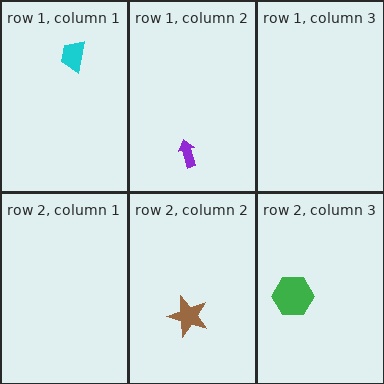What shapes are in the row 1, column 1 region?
The cyan trapezoid.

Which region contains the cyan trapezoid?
The row 1, column 1 region.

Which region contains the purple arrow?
The row 1, column 2 region.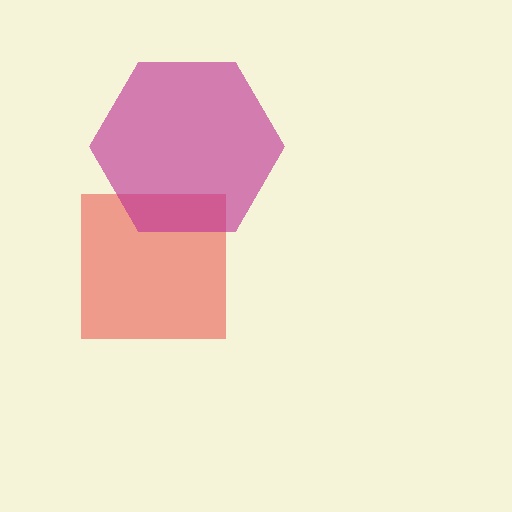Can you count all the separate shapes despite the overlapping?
Yes, there are 2 separate shapes.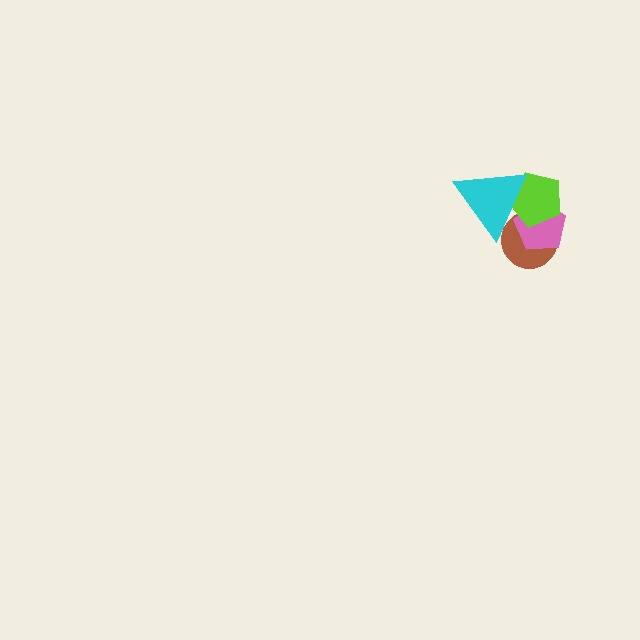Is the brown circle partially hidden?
Yes, it is partially covered by another shape.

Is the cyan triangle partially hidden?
No, no other shape covers it.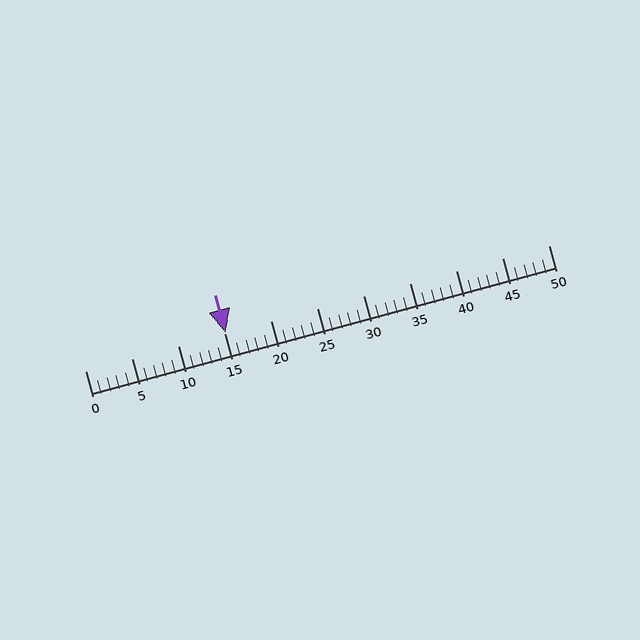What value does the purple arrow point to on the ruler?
The purple arrow points to approximately 15.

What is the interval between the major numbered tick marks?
The major tick marks are spaced 5 units apart.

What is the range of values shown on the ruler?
The ruler shows values from 0 to 50.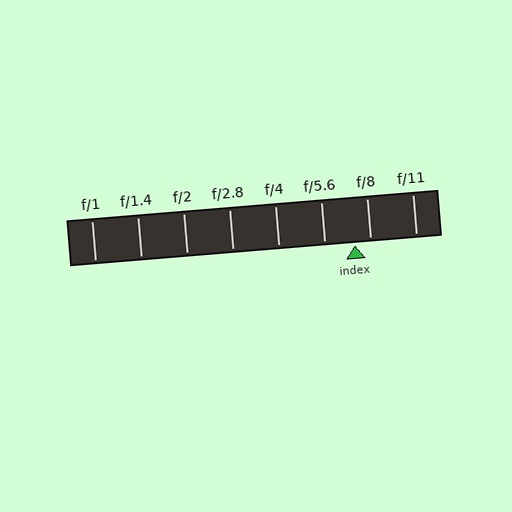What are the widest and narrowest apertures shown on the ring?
The widest aperture shown is f/1 and the narrowest is f/11.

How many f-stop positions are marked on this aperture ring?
There are 8 f-stop positions marked.